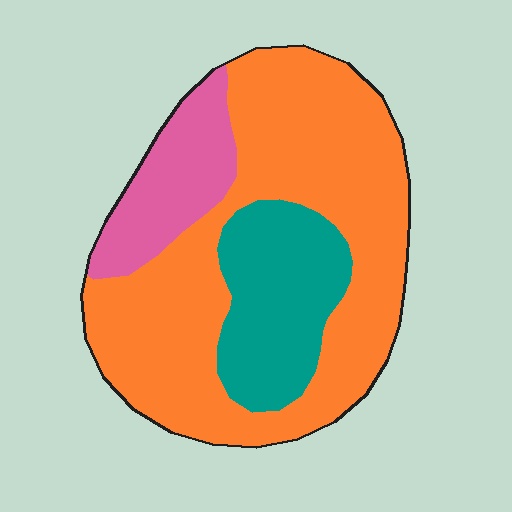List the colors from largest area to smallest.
From largest to smallest: orange, teal, pink.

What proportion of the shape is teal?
Teal covers around 20% of the shape.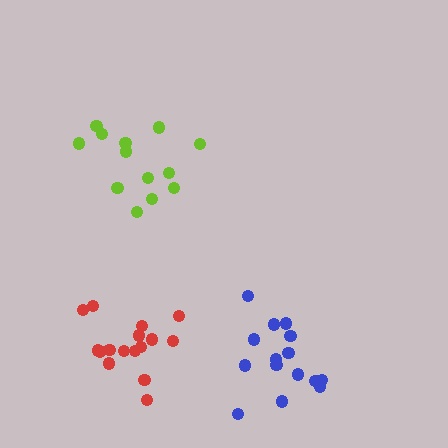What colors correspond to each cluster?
The clusters are colored: blue, red, lime.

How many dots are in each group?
Group 1: 15 dots, Group 2: 16 dots, Group 3: 13 dots (44 total).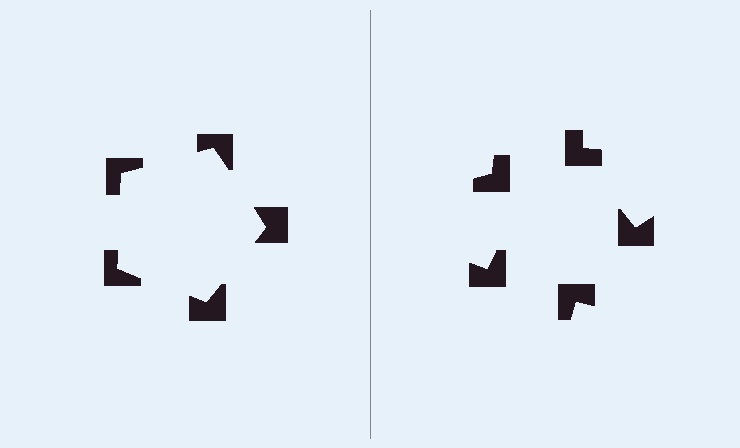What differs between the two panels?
The notched squares are positioned identically on both sides; only the wedge orientations differ. On the left they align to a pentagon; on the right they are misaligned.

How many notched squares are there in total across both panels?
10 — 5 on each side.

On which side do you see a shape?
An illusory pentagon appears on the left side. On the right side the wedge cuts are rotated, so no coherent shape forms.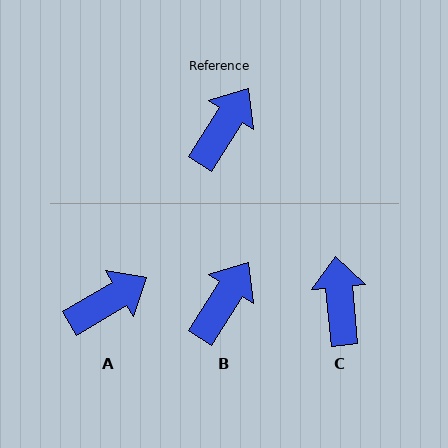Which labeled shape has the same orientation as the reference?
B.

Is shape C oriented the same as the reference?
No, it is off by about 38 degrees.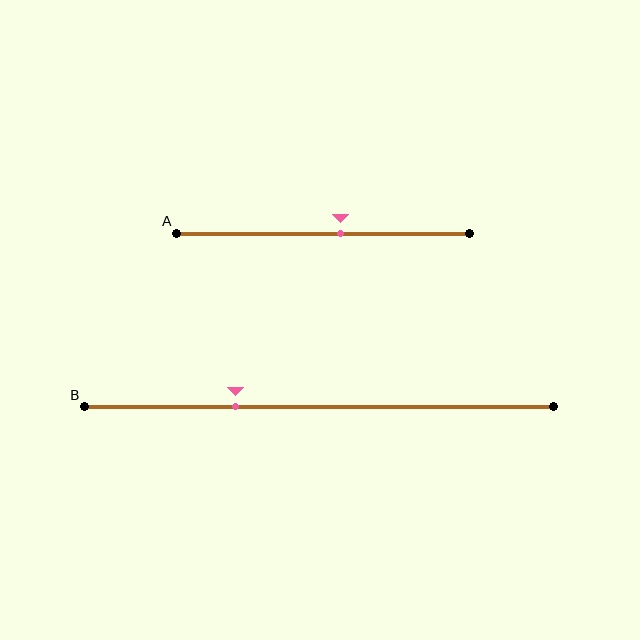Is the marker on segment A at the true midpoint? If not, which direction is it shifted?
No, the marker on segment A is shifted to the right by about 6% of the segment length.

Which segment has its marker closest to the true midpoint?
Segment A has its marker closest to the true midpoint.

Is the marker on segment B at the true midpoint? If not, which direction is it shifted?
No, the marker on segment B is shifted to the left by about 18% of the segment length.